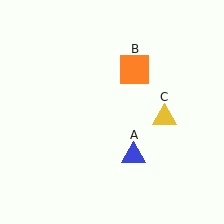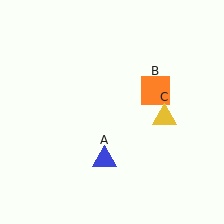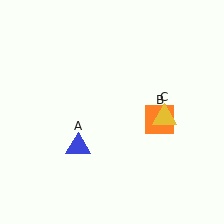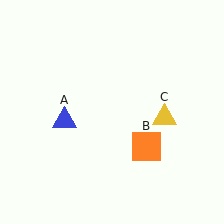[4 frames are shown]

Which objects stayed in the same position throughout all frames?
Yellow triangle (object C) remained stationary.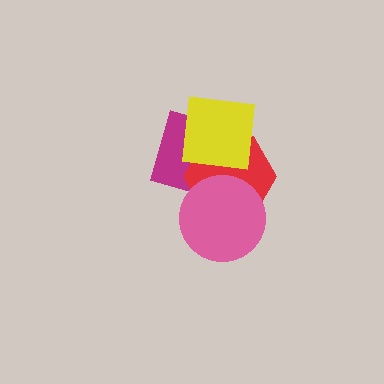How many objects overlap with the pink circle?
1 object overlaps with the pink circle.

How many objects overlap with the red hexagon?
3 objects overlap with the red hexagon.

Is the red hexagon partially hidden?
Yes, it is partially covered by another shape.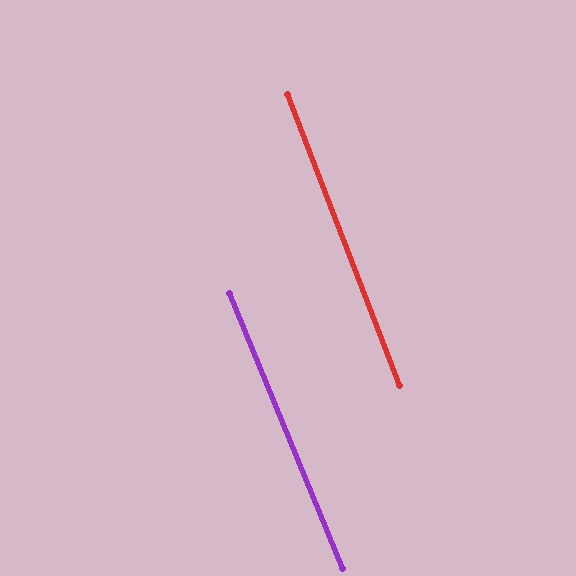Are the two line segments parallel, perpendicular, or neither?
Parallel — their directions differ by only 1.2°.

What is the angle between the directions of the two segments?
Approximately 1 degree.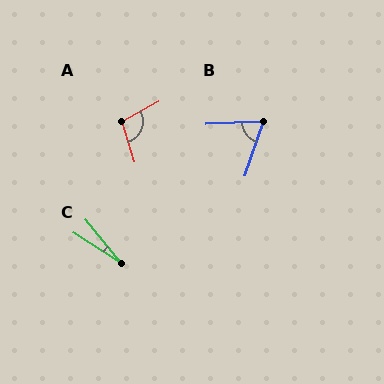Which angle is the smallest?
C, at approximately 18 degrees.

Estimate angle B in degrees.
Approximately 68 degrees.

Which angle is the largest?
A, at approximately 102 degrees.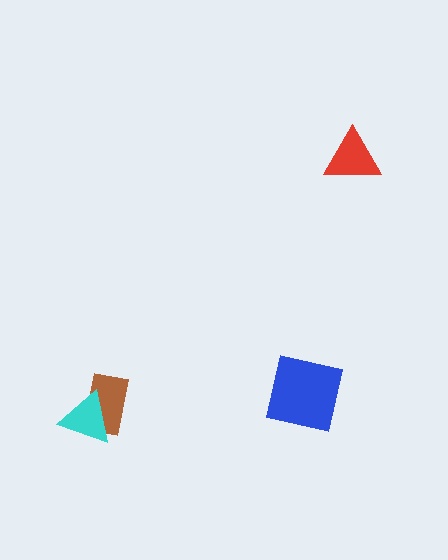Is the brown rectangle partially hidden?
Yes, it is partially covered by another shape.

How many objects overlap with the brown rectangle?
1 object overlaps with the brown rectangle.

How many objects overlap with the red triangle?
0 objects overlap with the red triangle.